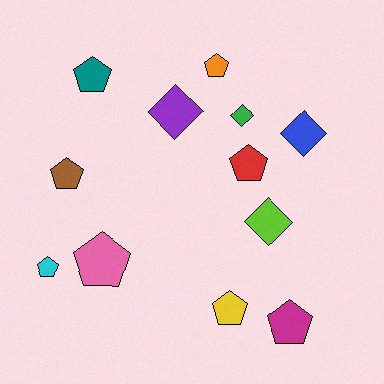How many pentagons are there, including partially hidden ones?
There are 8 pentagons.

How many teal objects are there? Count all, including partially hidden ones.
There is 1 teal object.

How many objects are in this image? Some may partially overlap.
There are 12 objects.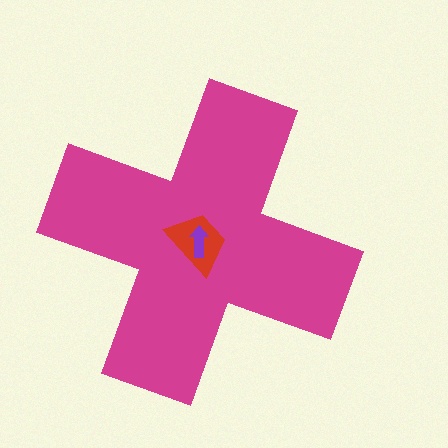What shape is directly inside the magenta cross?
The red trapezoid.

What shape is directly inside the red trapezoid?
The purple arrow.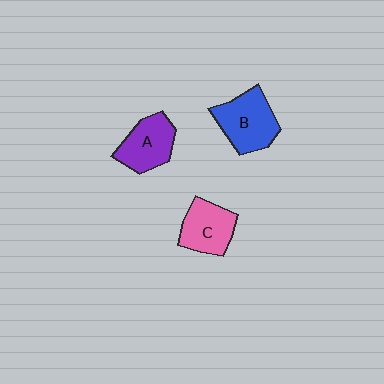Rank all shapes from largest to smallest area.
From largest to smallest: B (blue), A (purple), C (pink).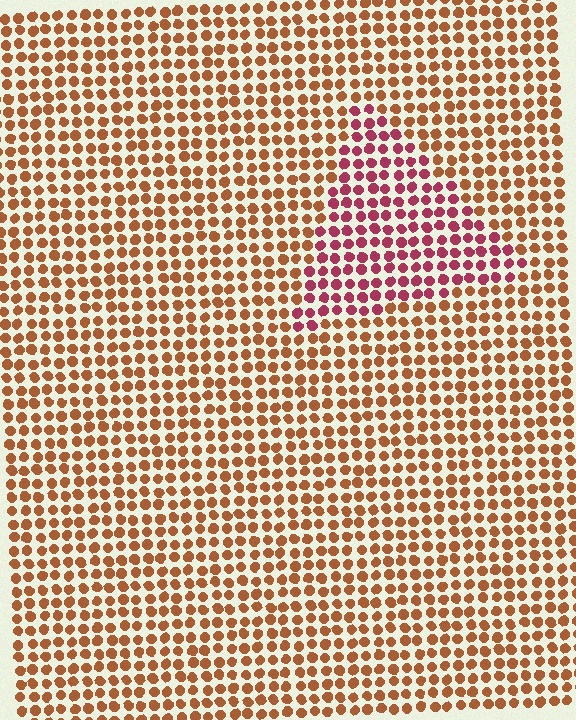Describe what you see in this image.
The image is filled with small brown elements in a uniform arrangement. A triangle-shaped region is visible where the elements are tinted to a slightly different hue, forming a subtle color boundary.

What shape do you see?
I see a triangle.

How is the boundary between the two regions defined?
The boundary is defined purely by a slight shift in hue (about 41 degrees). Spacing, size, and orientation are identical on both sides.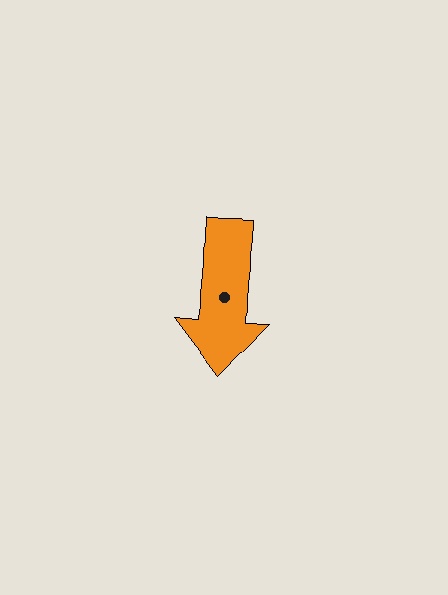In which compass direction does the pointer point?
South.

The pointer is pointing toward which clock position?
Roughly 6 o'clock.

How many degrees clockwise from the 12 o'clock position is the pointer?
Approximately 183 degrees.